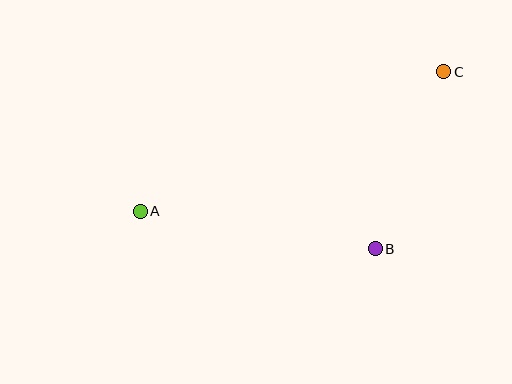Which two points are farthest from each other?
Points A and C are farthest from each other.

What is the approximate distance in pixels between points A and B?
The distance between A and B is approximately 238 pixels.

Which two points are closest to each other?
Points B and C are closest to each other.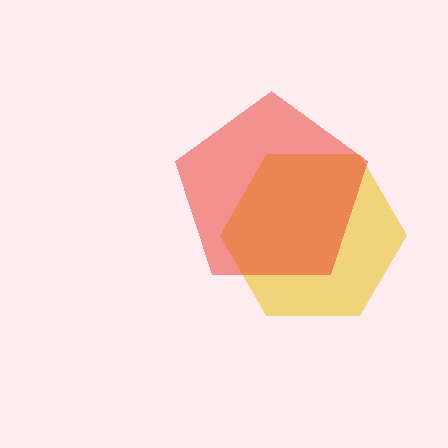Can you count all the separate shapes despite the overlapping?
Yes, there are 2 separate shapes.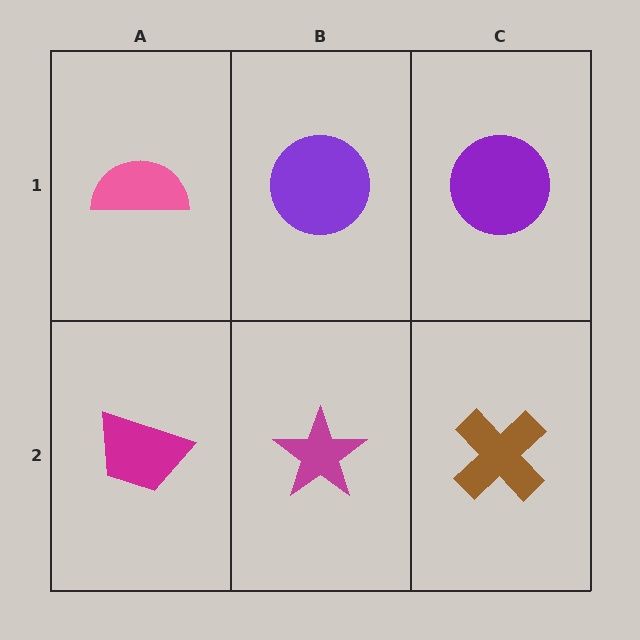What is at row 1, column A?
A pink semicircle.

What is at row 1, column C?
A purple circle.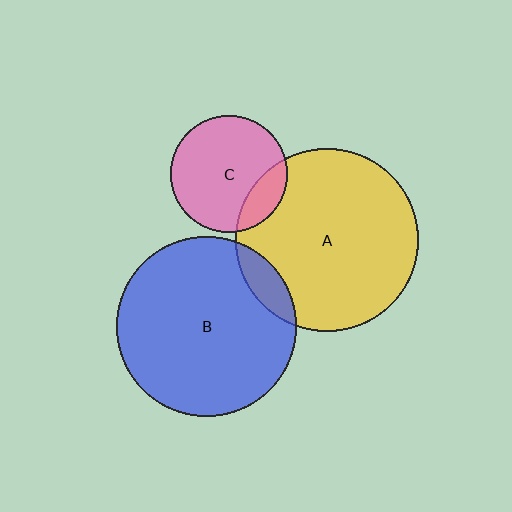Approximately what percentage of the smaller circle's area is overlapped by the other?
Approximately 20%.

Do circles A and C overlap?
Yes.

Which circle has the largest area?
Circle A (yellow).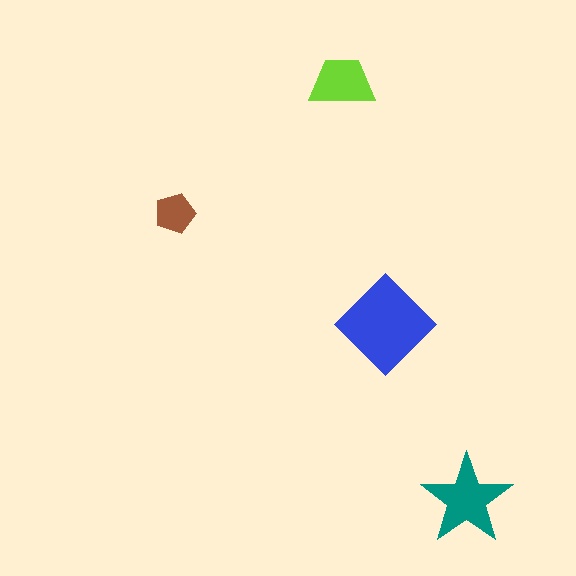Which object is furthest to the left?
The brown pentagon is leftmost.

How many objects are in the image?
There are 4 objects in the image.